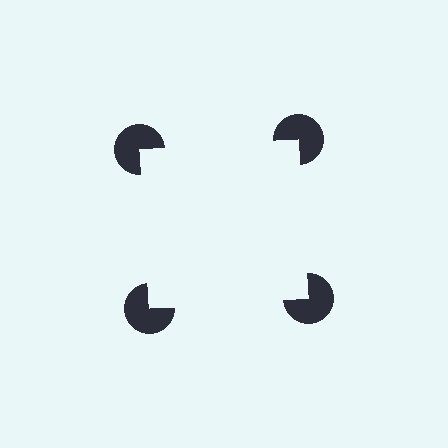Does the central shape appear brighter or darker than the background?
It typically appears slightly brighter than the background, even though no actual brightness change is drawn.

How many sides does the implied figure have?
4 sides.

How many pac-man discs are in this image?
There are 4 — one at each vertex of the illusory square.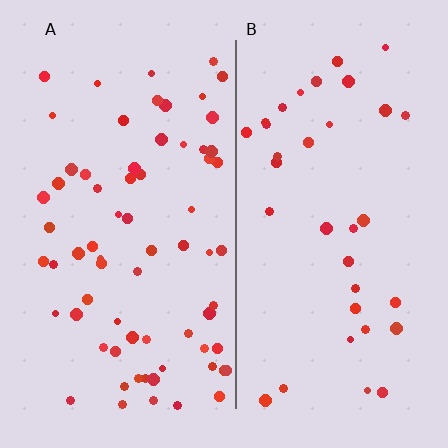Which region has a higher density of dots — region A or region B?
A (the left).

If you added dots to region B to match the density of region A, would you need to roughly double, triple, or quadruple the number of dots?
Approximately double.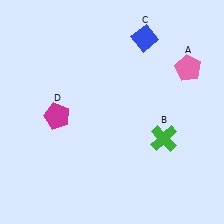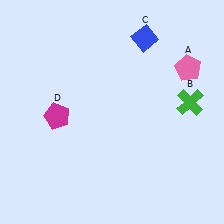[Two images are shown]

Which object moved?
The green cross (B) moved up.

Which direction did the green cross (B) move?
The green cross (B) moved up.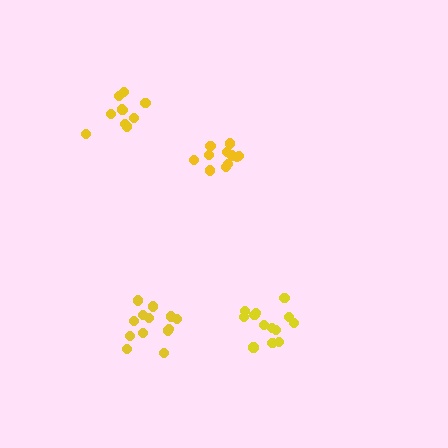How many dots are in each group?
Group 1: 13 dots, Group 2: 13 dots, Group 3: 11 dots, Group 4: 10 dots (47 total).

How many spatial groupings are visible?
There are 4 spatial groupings.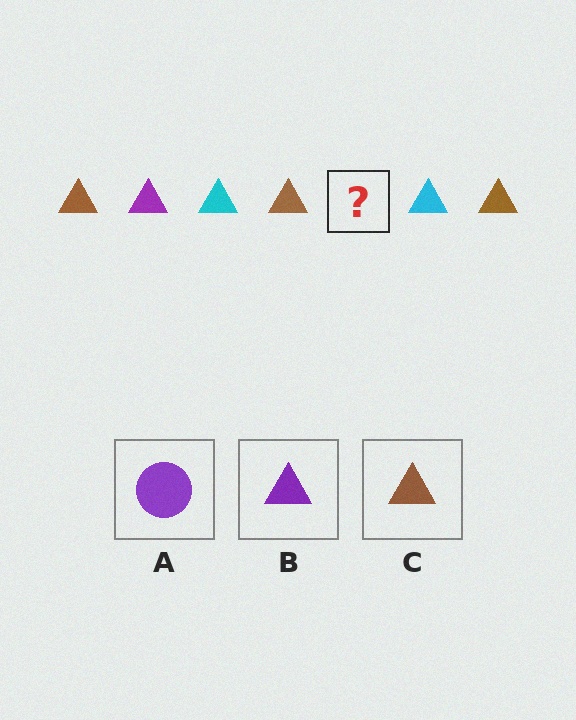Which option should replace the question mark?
Option B.